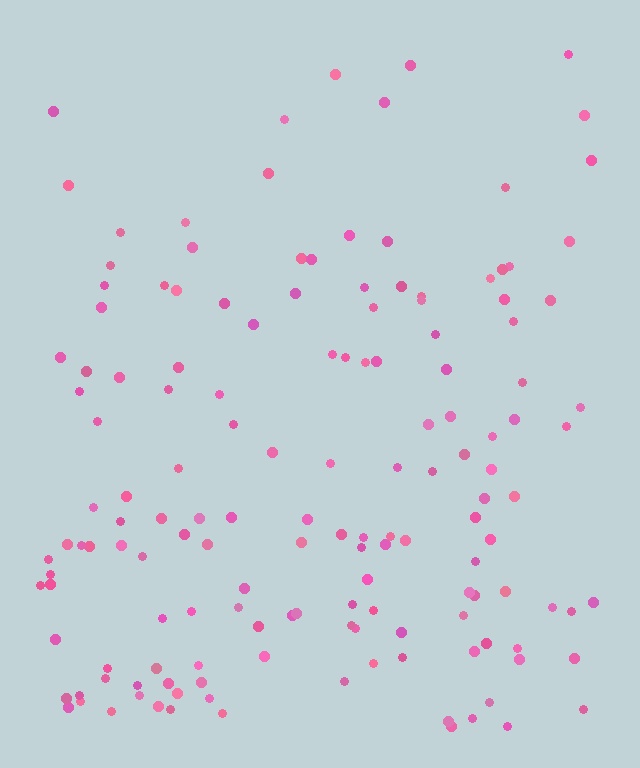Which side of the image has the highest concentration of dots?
The bottom.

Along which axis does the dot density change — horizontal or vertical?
Vertical.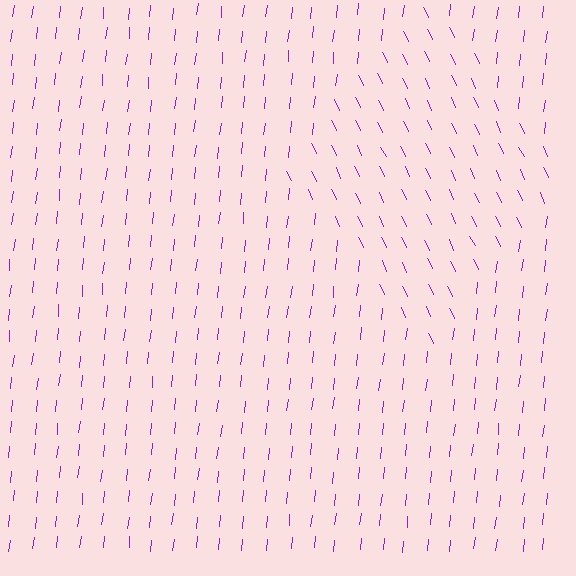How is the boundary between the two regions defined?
The boundary is defined purely by a change in line orientation (approximately 31 degrees difference). All lines are the same color and thickness.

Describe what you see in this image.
The image is filled with small purple line segments. A diamond region in the image has lines oriented differently from the surrounding lines, creating a visible texture boundary.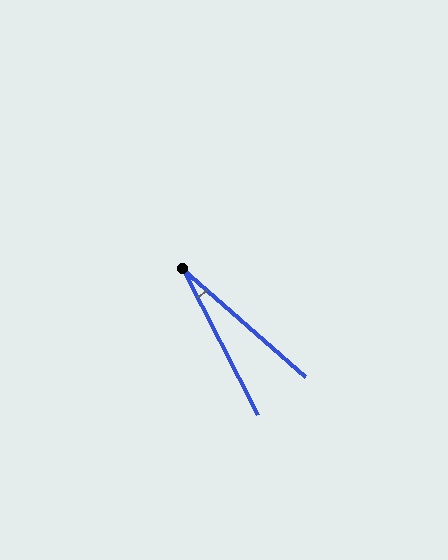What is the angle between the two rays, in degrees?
Approximately 21 degrees.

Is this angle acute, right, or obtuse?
It is acute.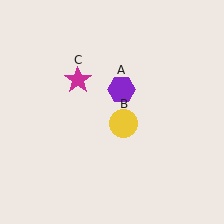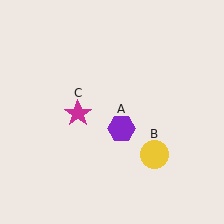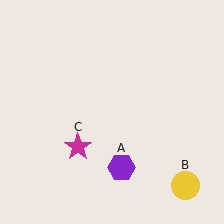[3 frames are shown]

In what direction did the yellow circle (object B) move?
The yellow circle (object B) moved down and to the right.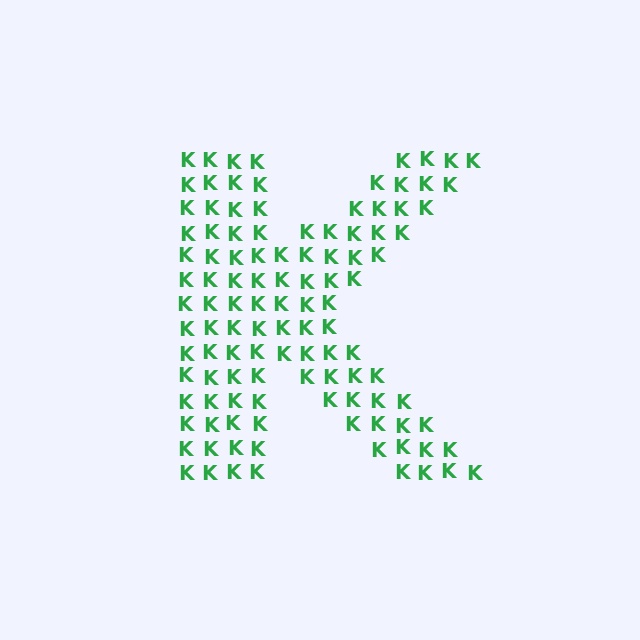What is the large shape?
The large shape is the letter K.